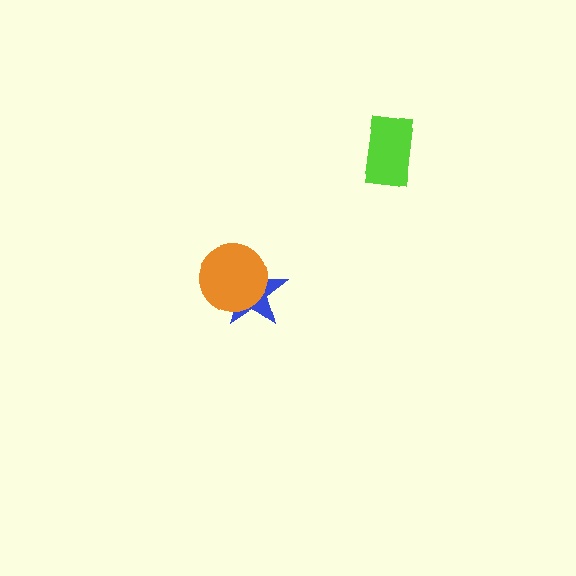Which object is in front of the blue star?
The orange circle is in front of the blue star.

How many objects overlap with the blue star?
1 object overlaps with the blue star.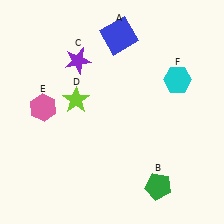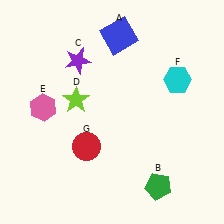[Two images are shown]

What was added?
A red circle (G) was added in Image 2.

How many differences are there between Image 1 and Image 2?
There is 1 difference between the two images.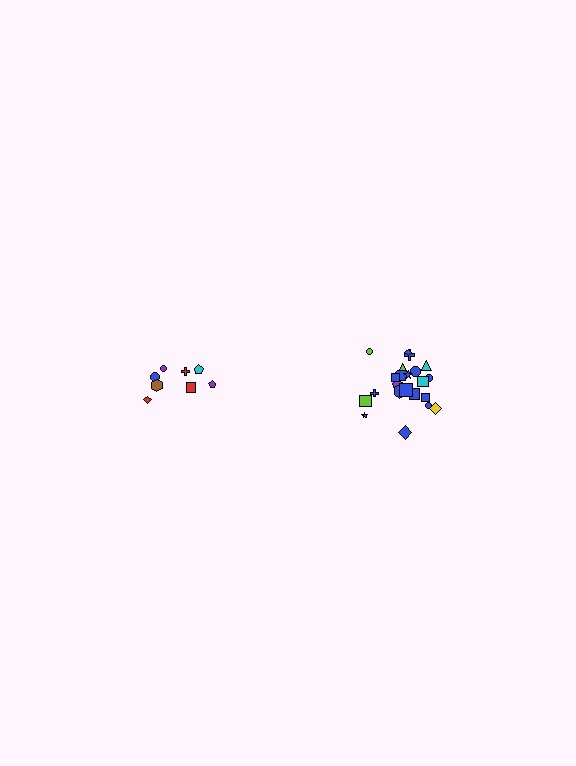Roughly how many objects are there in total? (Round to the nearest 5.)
Roughly 30 objects in total.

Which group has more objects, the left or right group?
The right group.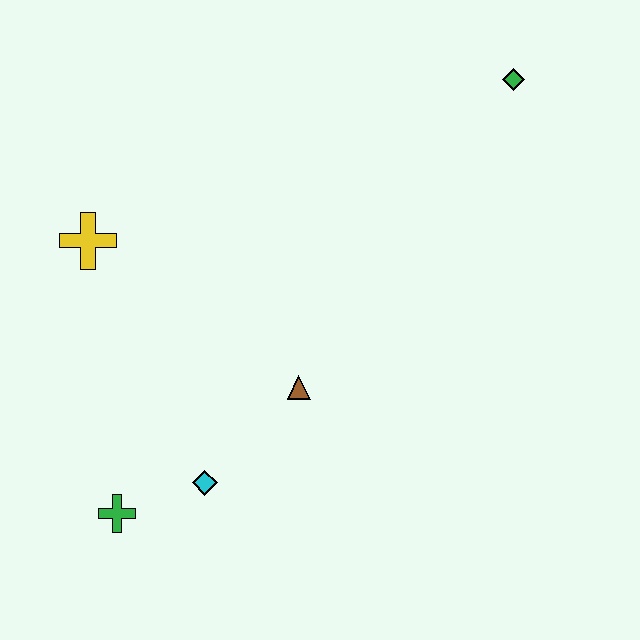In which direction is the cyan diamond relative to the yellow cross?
The cyan diamond is below the yellow cross.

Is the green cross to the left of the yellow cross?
No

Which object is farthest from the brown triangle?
The green diamond is farthest from the brown triangle.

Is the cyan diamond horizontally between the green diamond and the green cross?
Yes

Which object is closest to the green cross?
The cyan diamond is closest to the green cross.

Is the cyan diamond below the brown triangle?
Yes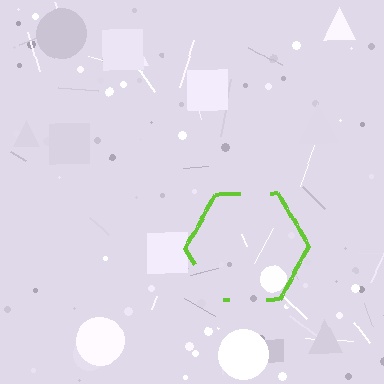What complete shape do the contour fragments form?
The contour fragments form a hexagon.